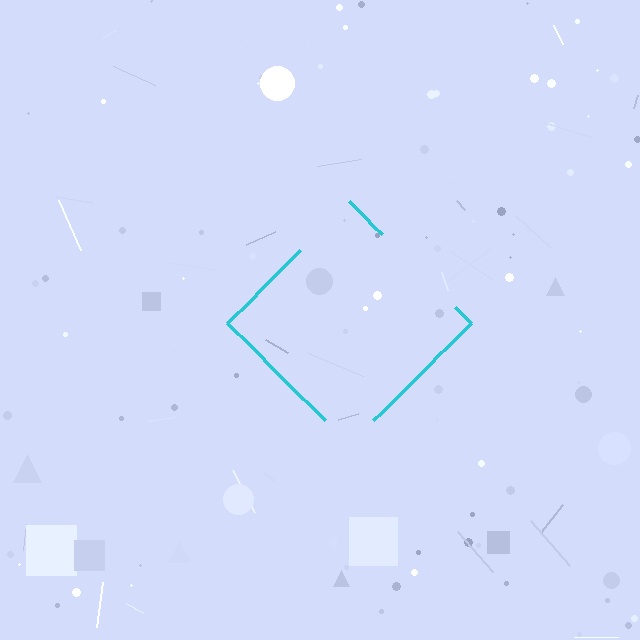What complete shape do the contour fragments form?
The contour fragments form a diamond.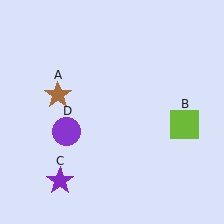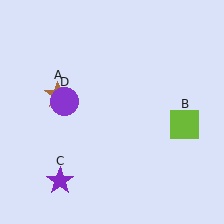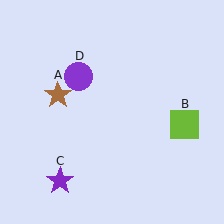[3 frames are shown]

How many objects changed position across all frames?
1 object changed position: purple circle (object D).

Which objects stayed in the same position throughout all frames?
Brown star (object A) and lime square (object B) and purple star (object C) remained stationary.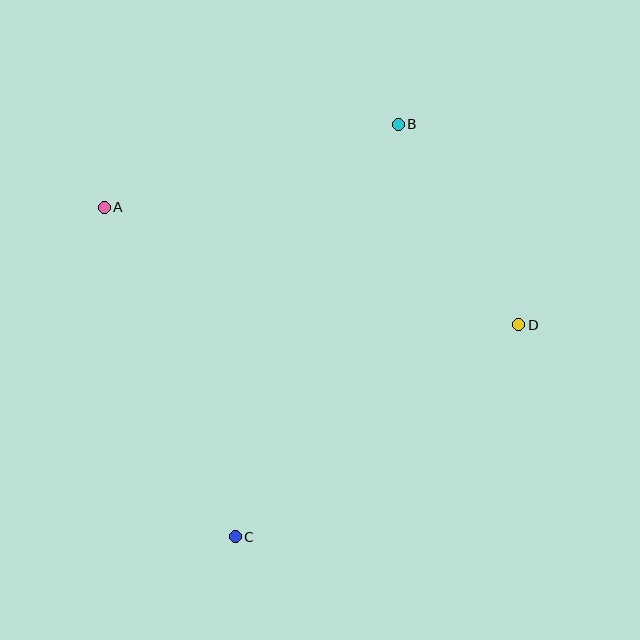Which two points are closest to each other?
Points B and D are closest to each other.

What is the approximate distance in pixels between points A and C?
The distance between A and C is approximately 354 pixels.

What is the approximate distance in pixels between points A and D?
The distance between A and D is approximately 431 pixels.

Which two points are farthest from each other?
Points B and C are farthest from each other.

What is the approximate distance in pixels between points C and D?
The distance between C and D is approximately 354 pixels.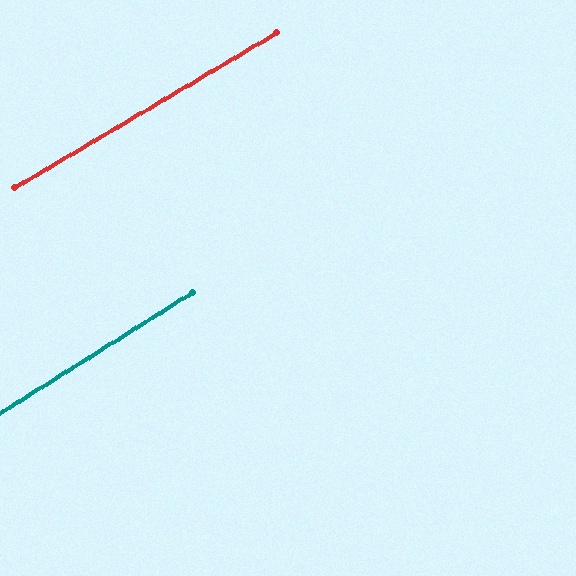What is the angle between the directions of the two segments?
Approximately 1 degree.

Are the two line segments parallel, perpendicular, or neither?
Parallel — their directions differ by only 1.5°.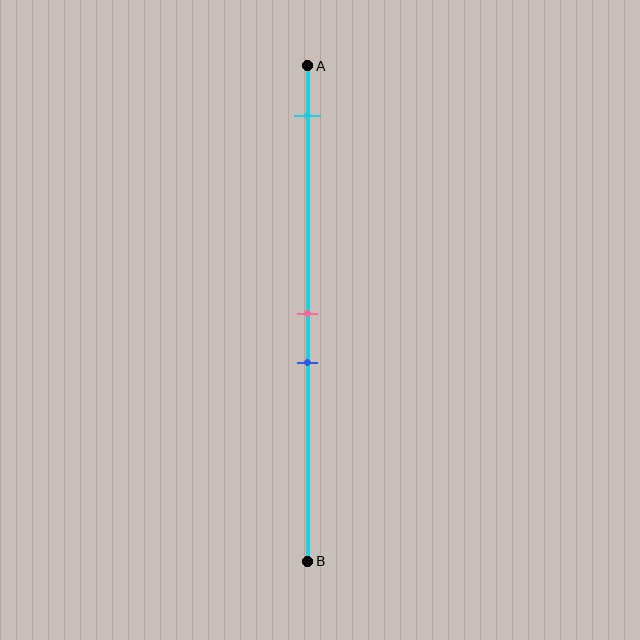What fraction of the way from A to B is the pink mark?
The pink mark is approximately 50% (0.5) of the way from A to B.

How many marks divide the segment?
There are 3 marks dividing the segment.